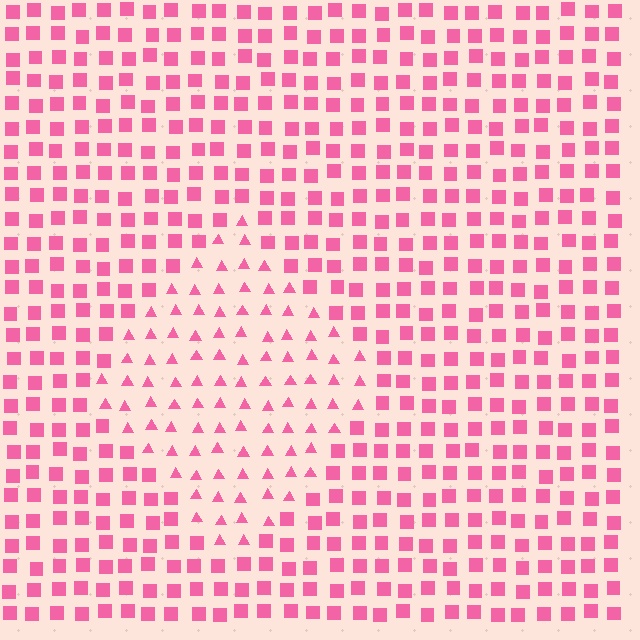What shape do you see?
I see a diamond.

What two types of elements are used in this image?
The image uses triangles inside the diamond region and squares outside it.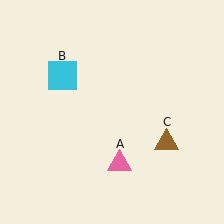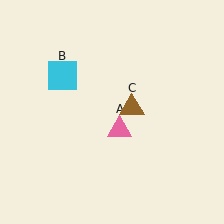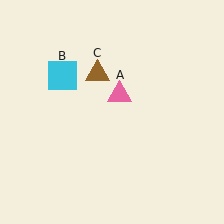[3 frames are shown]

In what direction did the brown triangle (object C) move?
The brown triangle (object C) moved up and to the left.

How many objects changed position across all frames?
2 objects changed position: pink triangle (object A), brown triangle (object C).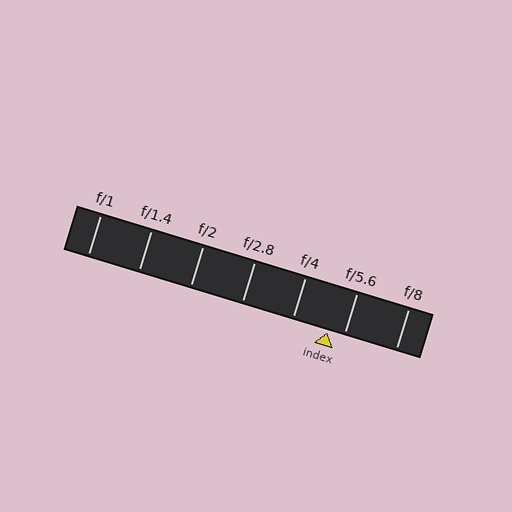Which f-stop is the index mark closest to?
The index mark is closest to f/5.6.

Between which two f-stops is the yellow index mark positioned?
The index mark is between f/4 and f/5.6.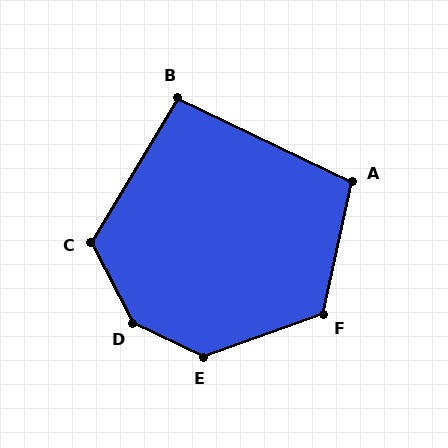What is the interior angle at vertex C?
Approximately 121 degrees (obtuse).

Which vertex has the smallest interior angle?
B, at approximately 95 degrees.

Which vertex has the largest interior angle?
D, at approximately 143 degrees.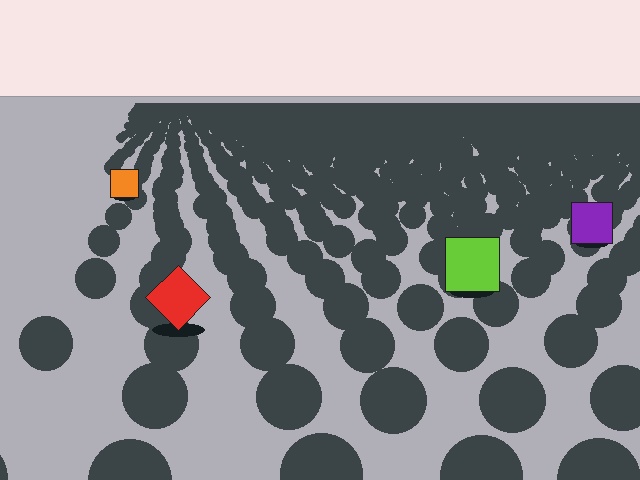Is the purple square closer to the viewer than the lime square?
No. The lime square is closer — you can tell from the texture gradient: the ground texture is coarser near it.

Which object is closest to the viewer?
The red diamond is closest. The texture marks near it are larger and more spread out.